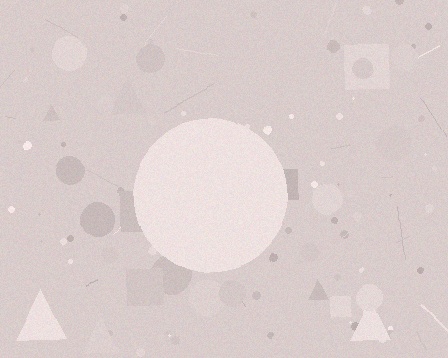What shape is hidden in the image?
A circle is hidden in the image.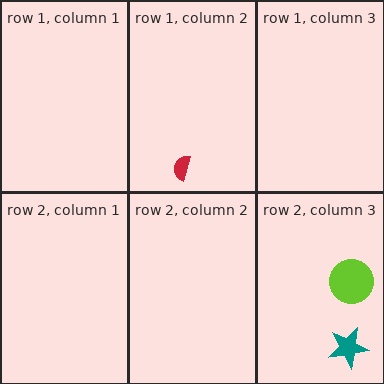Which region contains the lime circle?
The row 2, column 3 region.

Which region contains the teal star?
The row 2, column 3 region.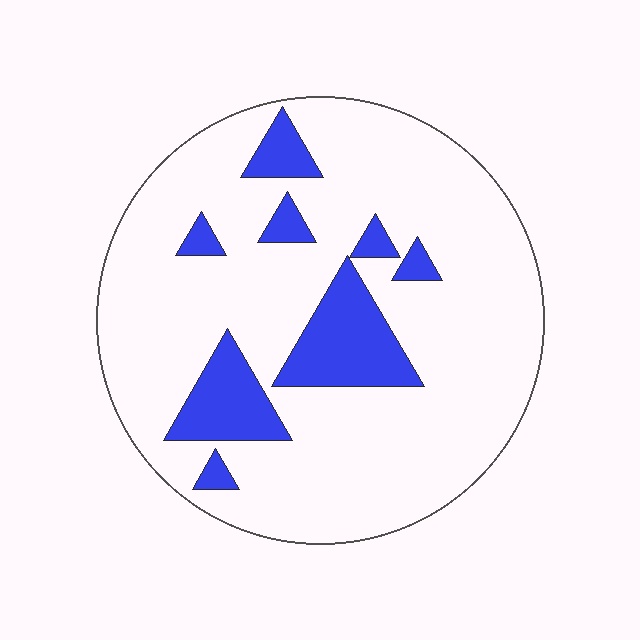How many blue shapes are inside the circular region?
8.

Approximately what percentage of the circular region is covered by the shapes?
Approximately 15%.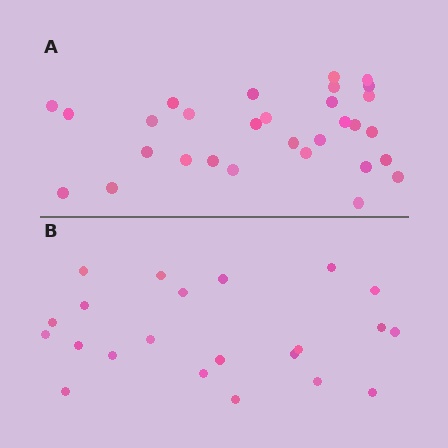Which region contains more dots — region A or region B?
Region A (the top region) has more dots.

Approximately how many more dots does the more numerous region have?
Region A has roughly 8 or so more dots than region B.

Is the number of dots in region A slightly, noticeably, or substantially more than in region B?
Region A has noticeably more, but not dramatically so. The ratio is roughly 1.4 to 1.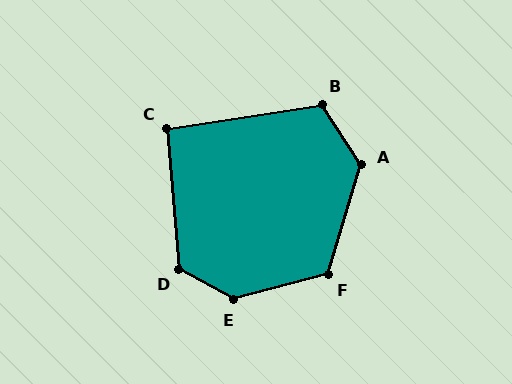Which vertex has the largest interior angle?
E, at approximately 137 degrees.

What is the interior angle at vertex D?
Approximately 123 degrees (obtuse).